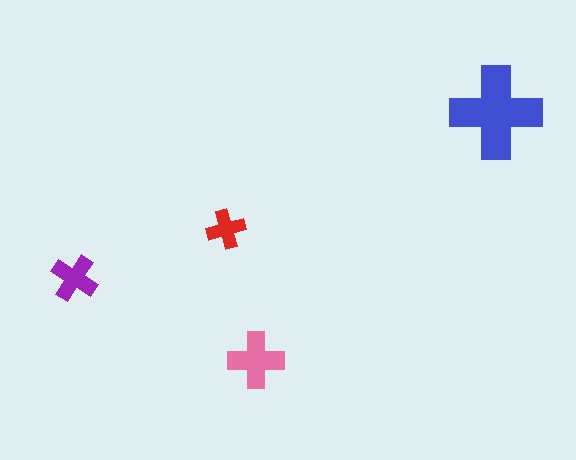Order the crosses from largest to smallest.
the blue one, the pink one, the purple one, the red one.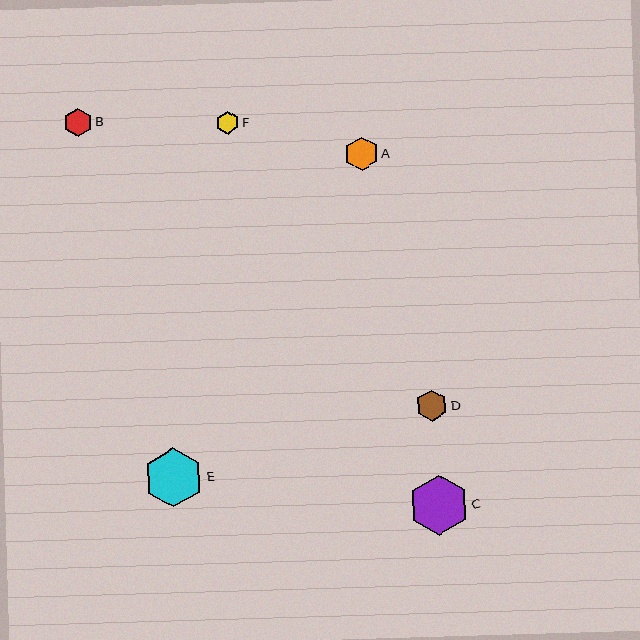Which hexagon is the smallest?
Hexagon F is the smallest with a size of approximately 23 pixels.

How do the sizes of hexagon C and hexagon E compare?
Hexagon C and hexagon E are approximately the same size.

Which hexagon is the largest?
Hexagon C is the largest with a size of approximately 60 pixels.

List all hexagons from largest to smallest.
From largest to smallest: C, E, A, D, B, F.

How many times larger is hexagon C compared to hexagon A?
Hexagon C is approximately 1.8 times the size of hexagon A.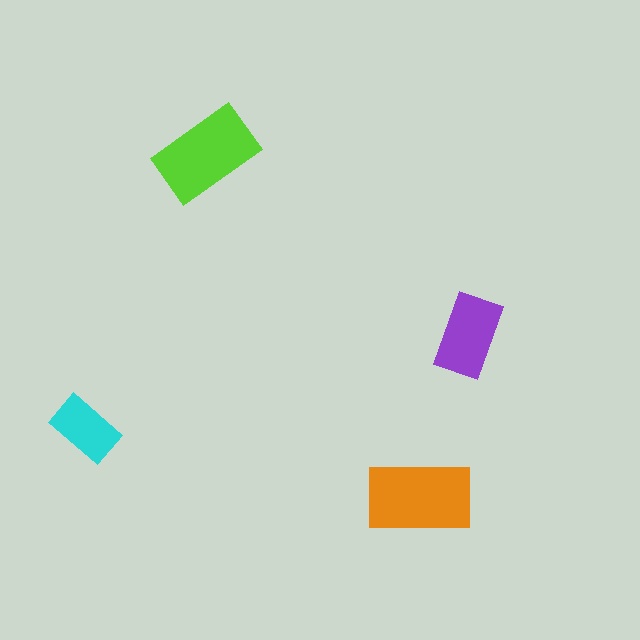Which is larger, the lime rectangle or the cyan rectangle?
The lime one.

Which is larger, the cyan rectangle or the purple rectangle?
The purple one.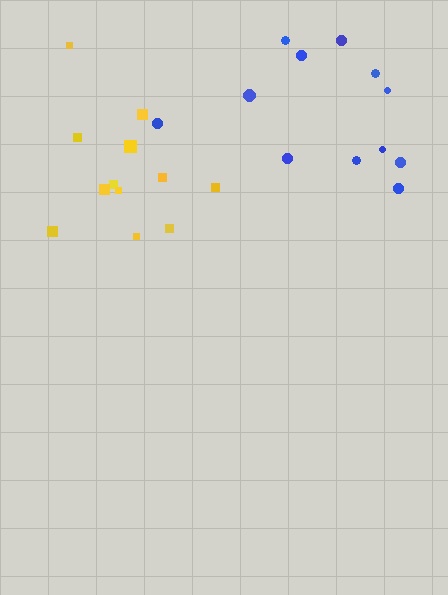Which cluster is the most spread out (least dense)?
Blue.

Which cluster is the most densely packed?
Yellow.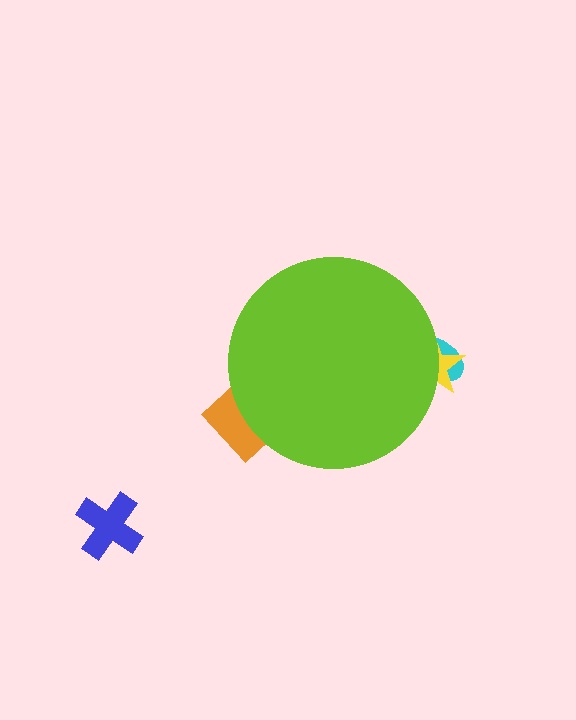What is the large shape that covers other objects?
A lime circle.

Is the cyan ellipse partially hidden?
Yes, the cyan ellipse is partially hidden behind the lime circle.